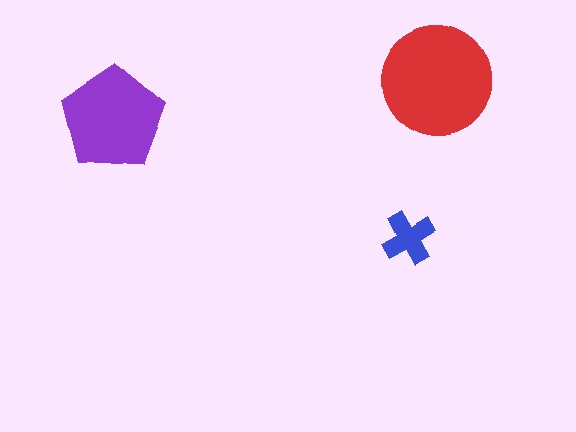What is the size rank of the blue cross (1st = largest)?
3rd.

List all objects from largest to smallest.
The red circle, the purple pentagon, the blue cross.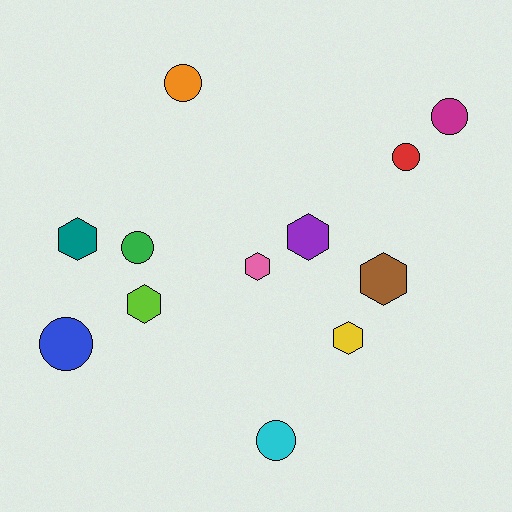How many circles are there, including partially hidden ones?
There are 6 circles.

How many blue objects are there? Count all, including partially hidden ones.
There is 1 blue object.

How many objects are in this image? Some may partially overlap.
There are 12 objects.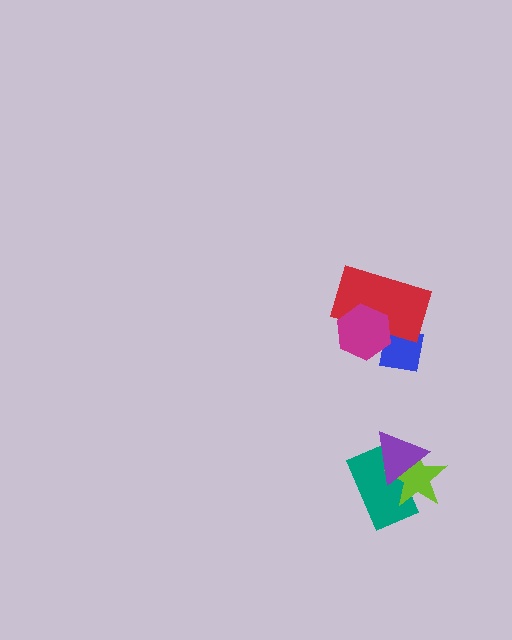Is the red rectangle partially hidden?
Yes, it is partially covered by another shape.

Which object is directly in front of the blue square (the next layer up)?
The red rectangle is directly in front of the blue square.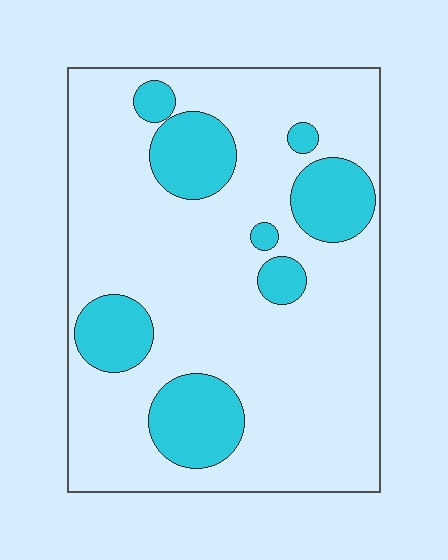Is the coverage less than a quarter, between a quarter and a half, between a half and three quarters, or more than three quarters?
Less than a quarter.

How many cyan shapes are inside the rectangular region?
8.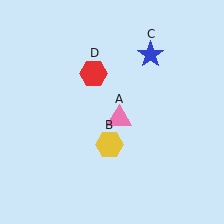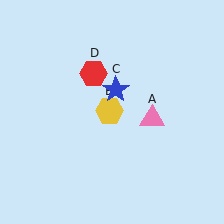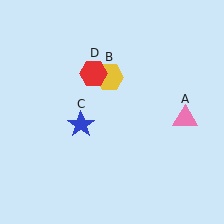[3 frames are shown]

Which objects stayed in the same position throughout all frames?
Red hexagon (object D) remained stationary.